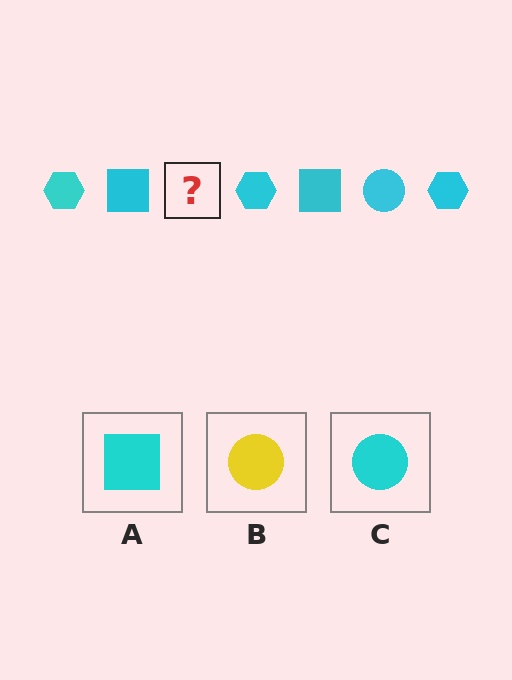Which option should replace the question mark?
Option C.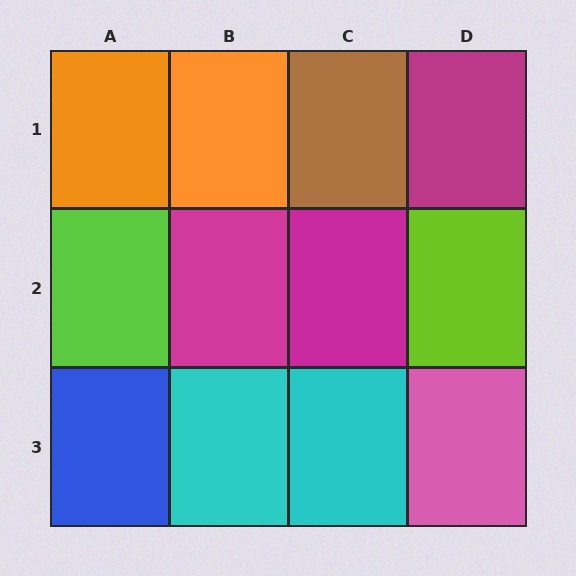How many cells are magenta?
3 cells are magenta.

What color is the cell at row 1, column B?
Orange.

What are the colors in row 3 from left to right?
Blue, cyan, cyan, pink.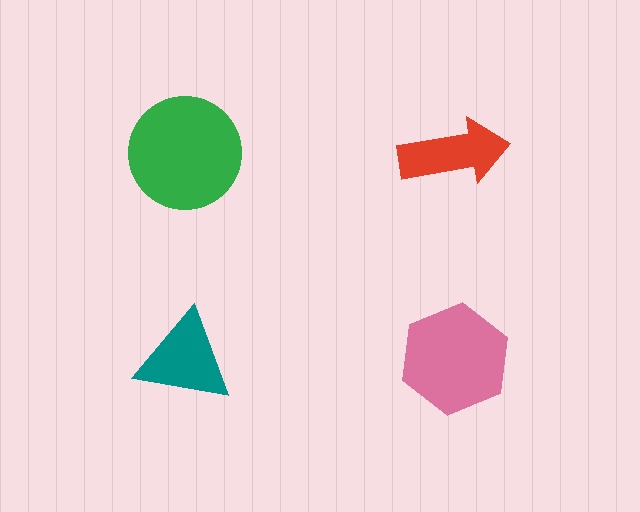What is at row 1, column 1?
A green circle.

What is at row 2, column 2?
A pink hexagon.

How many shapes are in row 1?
2 shapes.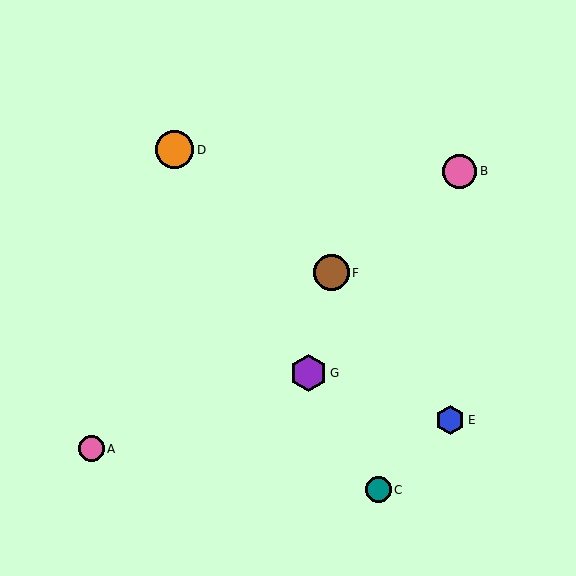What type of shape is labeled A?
Shape A is a pink circle.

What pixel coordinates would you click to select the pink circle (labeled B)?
Click at (460, 171) to select the pink circle B.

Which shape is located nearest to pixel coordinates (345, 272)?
The brown circle (labeled F) at (332, 273) is nearest to that location.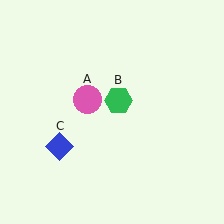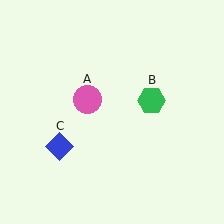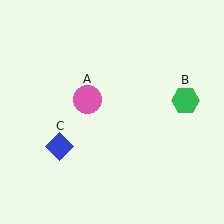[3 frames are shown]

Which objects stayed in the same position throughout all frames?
Pink circle (object A) and blue diamond (object C) remained stationary.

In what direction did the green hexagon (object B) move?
The green hexagon (object B) moved right.